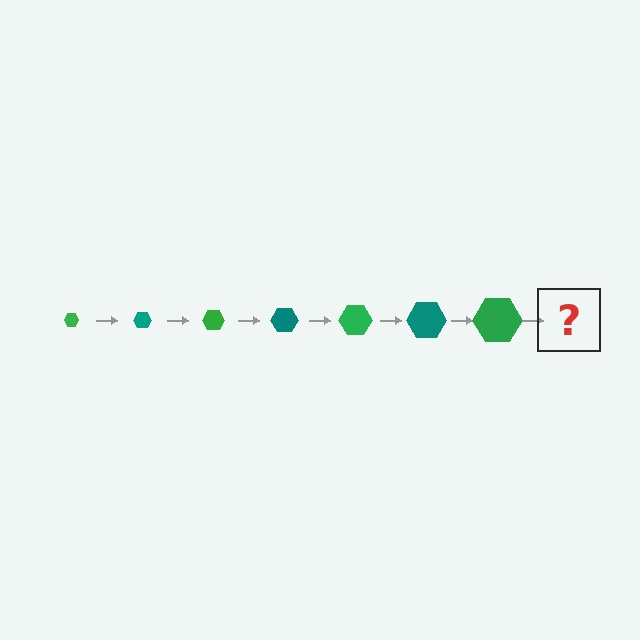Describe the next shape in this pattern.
It should be a teal hexagon, larger than the previous one.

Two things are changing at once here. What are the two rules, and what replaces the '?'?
The two rules are that the hexagon grows larger each step and the color cycles through green and teal. The '?' should be a teal hexagon, larger than the previous one.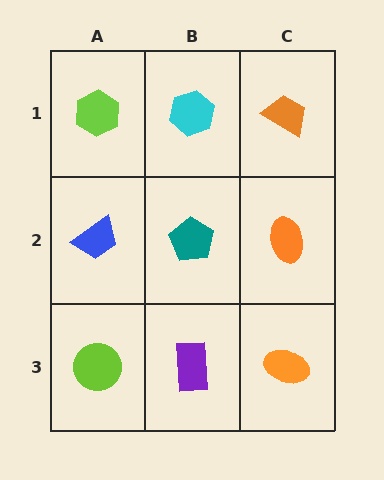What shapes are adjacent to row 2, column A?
A lime hexagon (row 1, column A), a lime circle (row 3, column A), a teal pentagon (row 2, column B).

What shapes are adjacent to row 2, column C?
An orange trapezoid (row 1, column C), an orange ellipse (row 3, column C), a teal pentagon (row 2, column B).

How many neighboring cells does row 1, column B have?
3.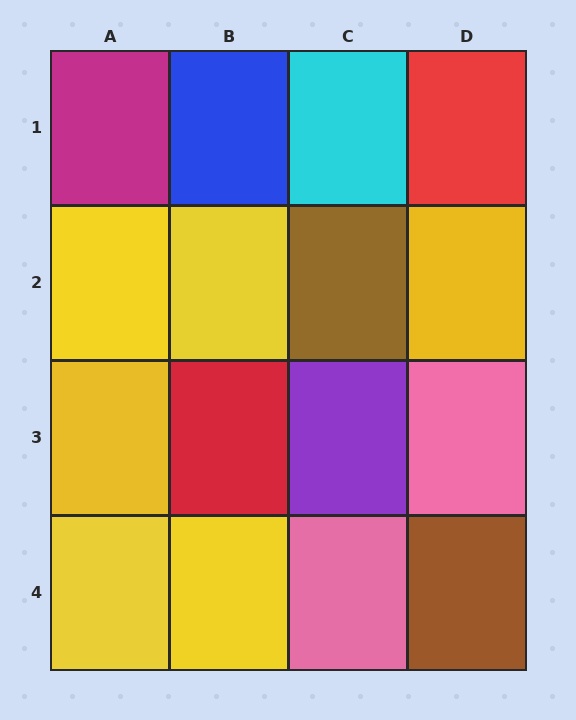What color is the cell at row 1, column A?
Magenta.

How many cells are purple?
1 cell is purple.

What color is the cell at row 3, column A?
Yellow.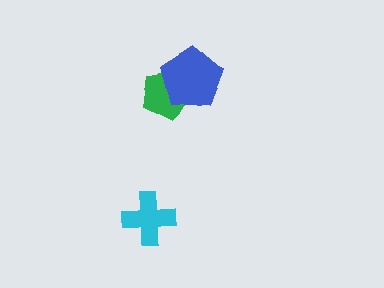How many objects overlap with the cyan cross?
0 objects overlap with the cyan cross.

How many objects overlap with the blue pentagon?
1 object overlaps with the blue pentagon.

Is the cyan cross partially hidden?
No, no other shape covers it.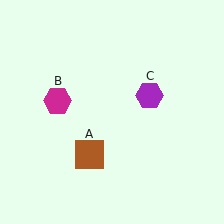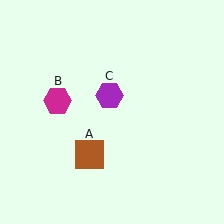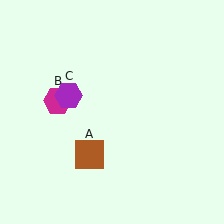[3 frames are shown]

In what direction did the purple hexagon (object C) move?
The purple hexagon (object C) moved left.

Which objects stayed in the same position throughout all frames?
Brown square (object A) and magenta hexagon (object B) remained stationary.